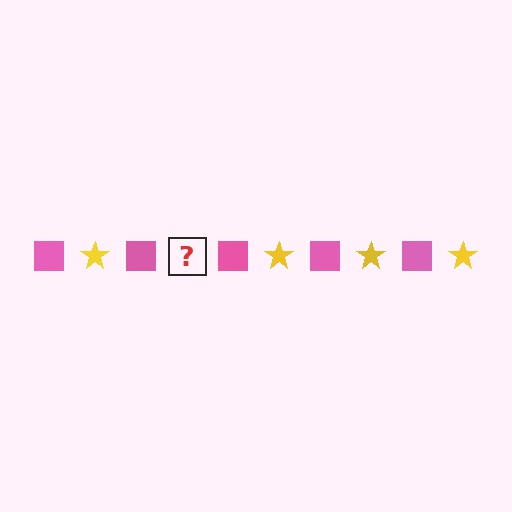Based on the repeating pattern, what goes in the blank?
The blank should be a yellow star.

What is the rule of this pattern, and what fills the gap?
The rule is that the pattern alternates between pink square and yellow star. The gap should be filled with a yellow star.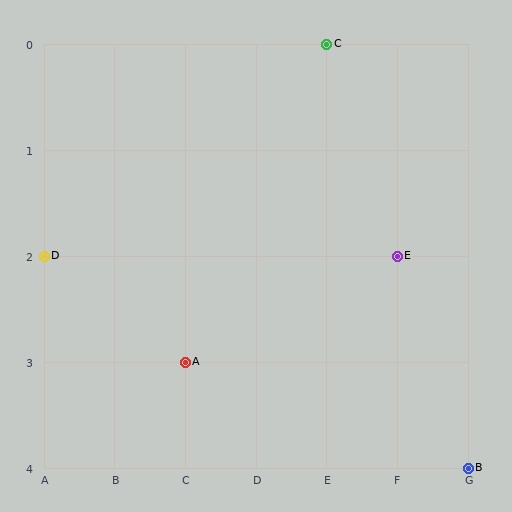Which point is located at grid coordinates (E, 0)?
Point C is at (E, 0).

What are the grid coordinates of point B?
Point B is at grid coordinates (G, 4).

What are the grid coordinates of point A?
Point A is at grid coordinates (C, 3).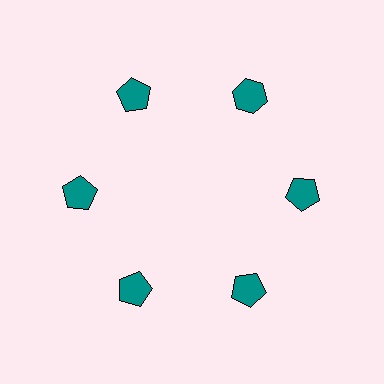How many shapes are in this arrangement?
There are 6 shapes arranged in a ring pattern.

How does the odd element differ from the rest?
It has a different shape: hexagon instead of pentagon.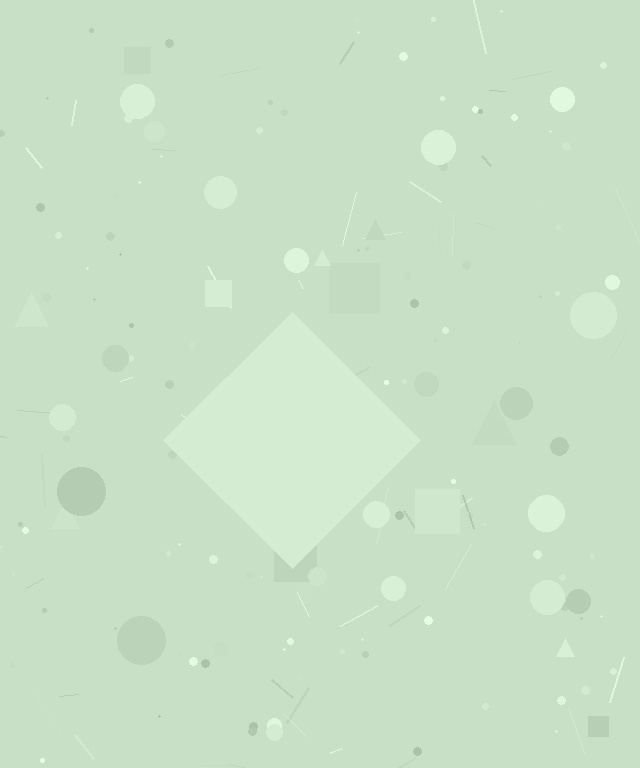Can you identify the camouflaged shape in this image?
The camouflaged shape is a diamond.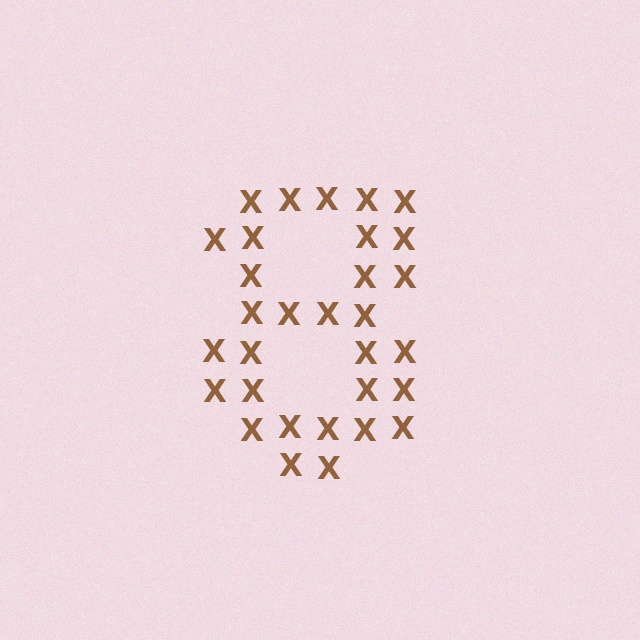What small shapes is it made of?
It is made of small letter X's.